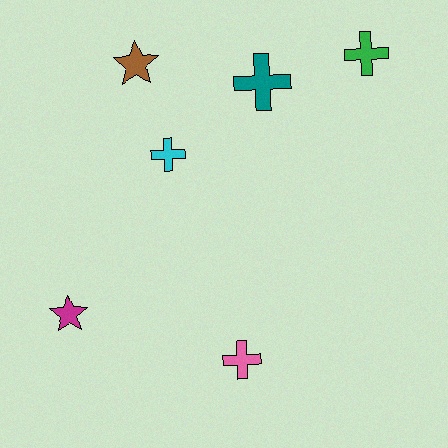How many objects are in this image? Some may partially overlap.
There are 6 objects.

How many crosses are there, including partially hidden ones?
There are 4 crosses.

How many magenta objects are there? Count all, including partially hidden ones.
There is 1 magenta object.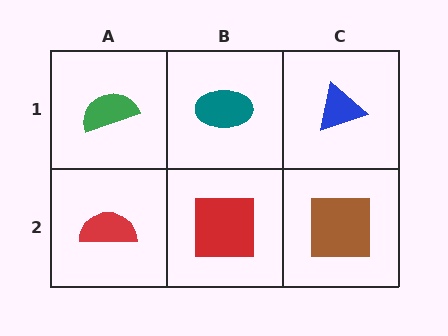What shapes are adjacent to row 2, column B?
A teal ellipse (row 1, column B), a red semicircle (row 2, column A), a brown square (row 2, column C).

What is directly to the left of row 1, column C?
A teal ellipse.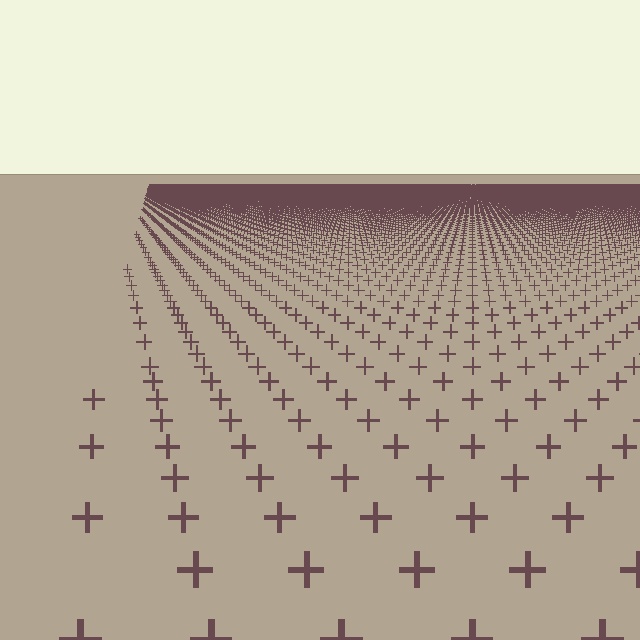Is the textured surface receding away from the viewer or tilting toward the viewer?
The surface is receding away from the viewer. Texture elements get smaller and denser toward the top.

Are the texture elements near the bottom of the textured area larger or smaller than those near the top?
Larger. Near the bottom, elements are closer to the viewer and appear at a bigger on-screen size.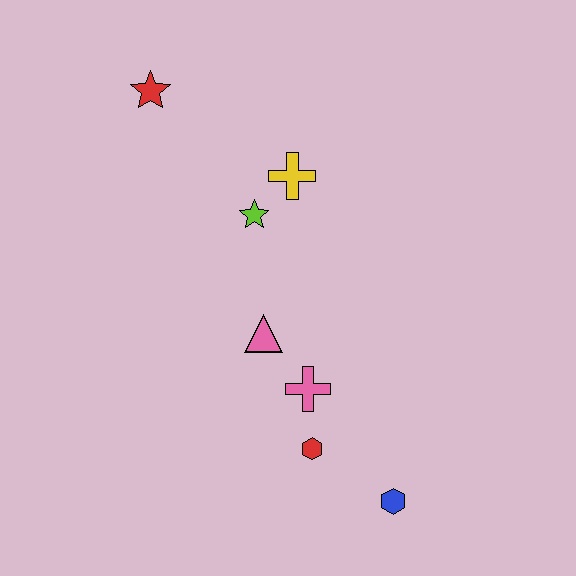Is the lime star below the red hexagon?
No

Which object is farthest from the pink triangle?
The red star is farthest from the pink triangle.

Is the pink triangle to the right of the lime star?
Yes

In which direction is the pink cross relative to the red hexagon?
The pink cross is above the red hexagon.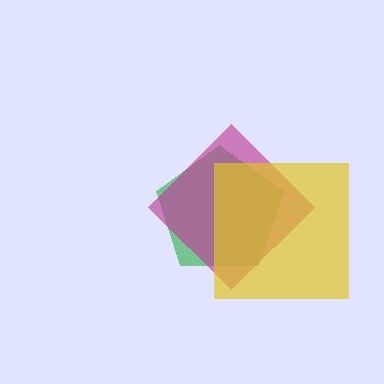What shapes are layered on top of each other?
The layered shapes are: a green pentagon, a magenta diamond, a yellow square.